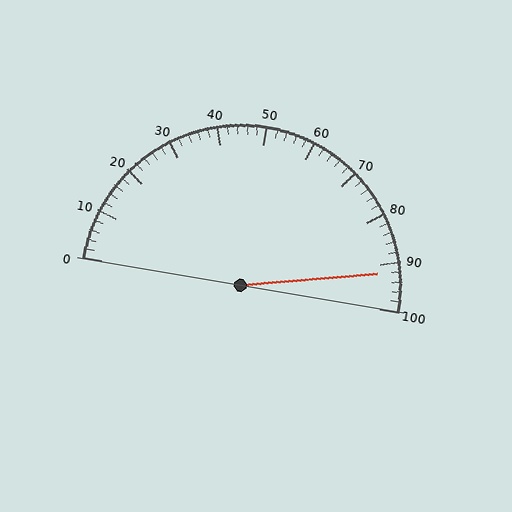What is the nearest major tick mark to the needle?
The nearest major tick mark is 90.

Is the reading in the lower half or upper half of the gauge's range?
The reading is in the upper half of the range (0 to 100).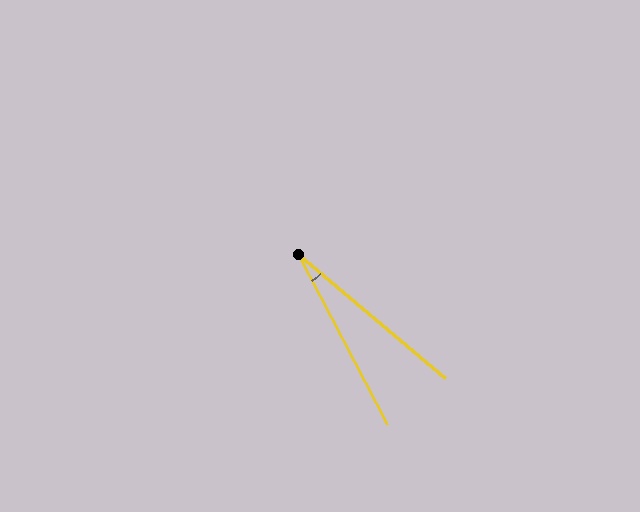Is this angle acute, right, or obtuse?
It is acute.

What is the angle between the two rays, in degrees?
Approximately 22 degrees.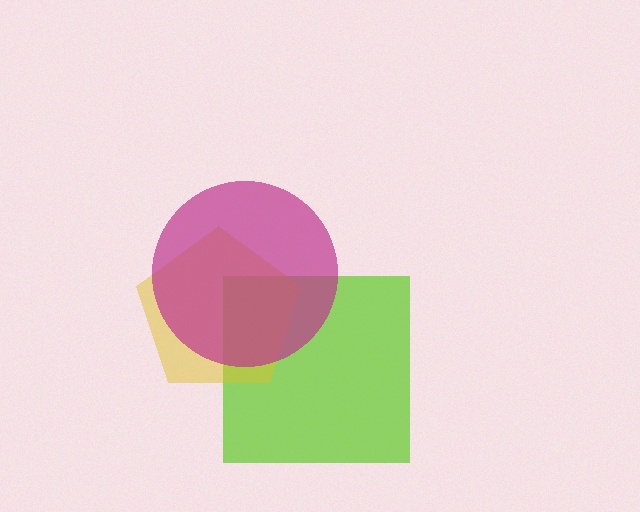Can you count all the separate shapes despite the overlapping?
Yes, there are 3 separate shapes.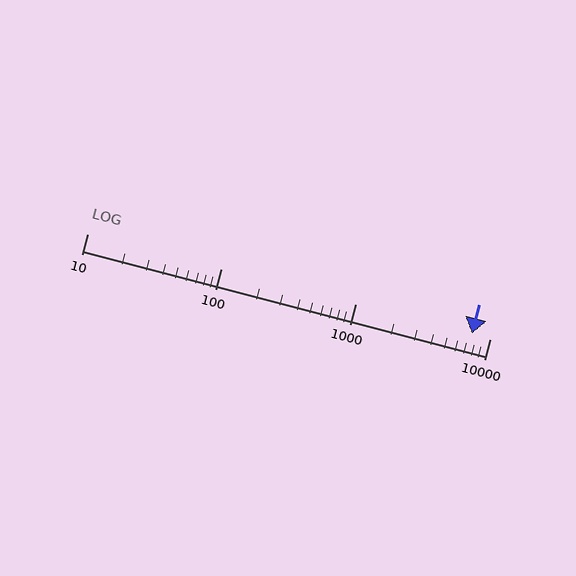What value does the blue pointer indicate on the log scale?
The pointer indicates approximately 7400.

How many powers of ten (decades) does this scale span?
The scale spans 3 decades, from 10 to 10000.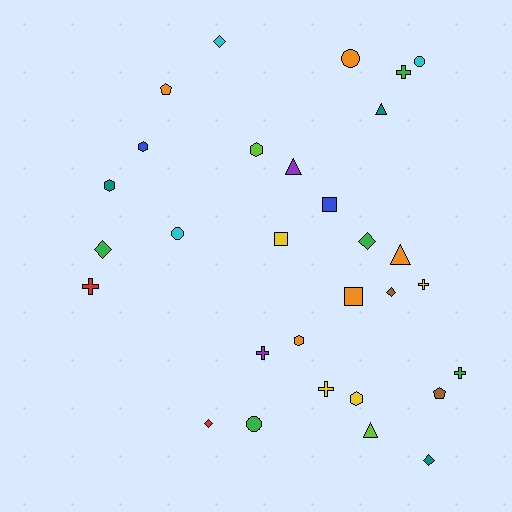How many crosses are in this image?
There are 6 crosses.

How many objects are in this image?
There are 30 objects.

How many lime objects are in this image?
There are 2 lime objects.